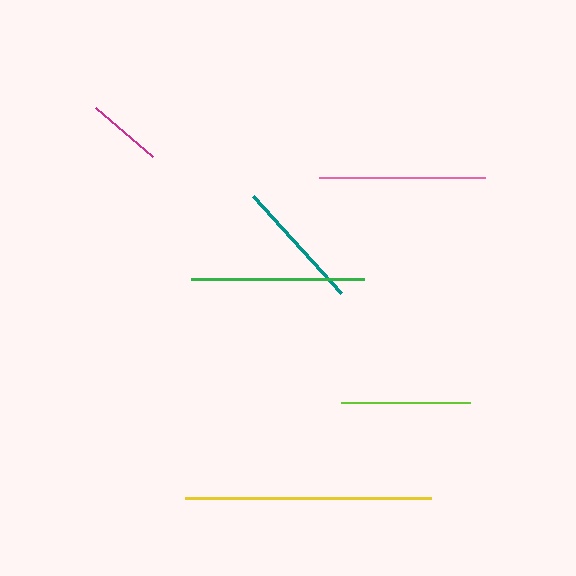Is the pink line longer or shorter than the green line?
The green line is longer than the pink line.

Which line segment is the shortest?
The magenta line is the shortest at approximately 75 pixels.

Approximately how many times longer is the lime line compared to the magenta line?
The lime line is approximately 1.7 times the length of the magenta line.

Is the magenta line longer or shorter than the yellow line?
The yellow line is longer than the magenta line.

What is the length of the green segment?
The green segment is approximately 173 pixels long.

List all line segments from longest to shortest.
From longest to shortest: yellow, green, pink, teal, lime, magenta.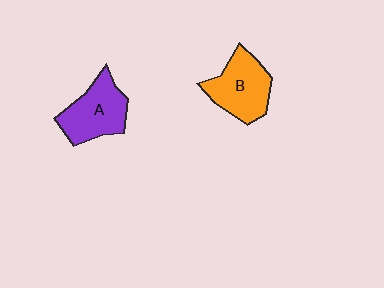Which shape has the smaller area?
Shape A (purple).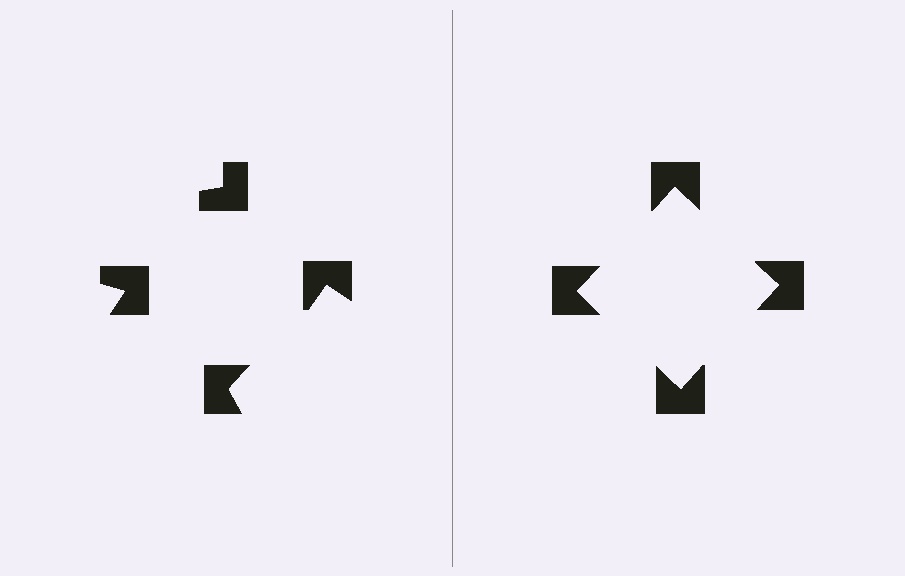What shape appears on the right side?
An illusory square.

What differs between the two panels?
The notched squares are positioned identically on both sides; only the wedge orientations differ. On the right they align to a square; on the left they are misaligned.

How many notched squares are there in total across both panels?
8 — 4 on each side.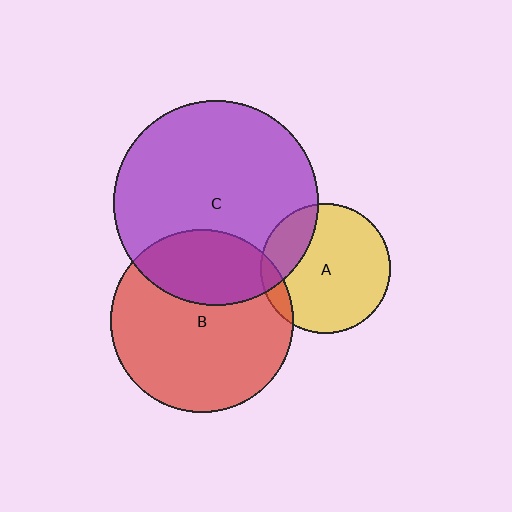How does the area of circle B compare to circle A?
Approximately 2.0 times.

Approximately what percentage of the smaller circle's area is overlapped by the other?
Approximately 10%.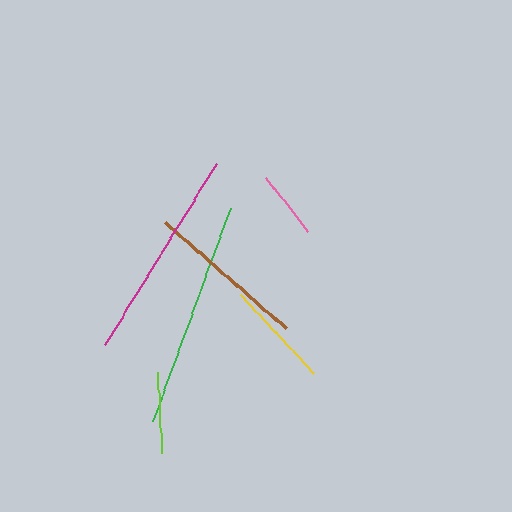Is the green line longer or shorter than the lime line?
The green line is longer than the lime line.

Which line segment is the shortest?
The pink line is the shortest at approximately 69 pixels.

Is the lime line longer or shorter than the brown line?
The brown line is longer than the lime line.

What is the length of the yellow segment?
The yellow segment is approximately 107 pixels long.